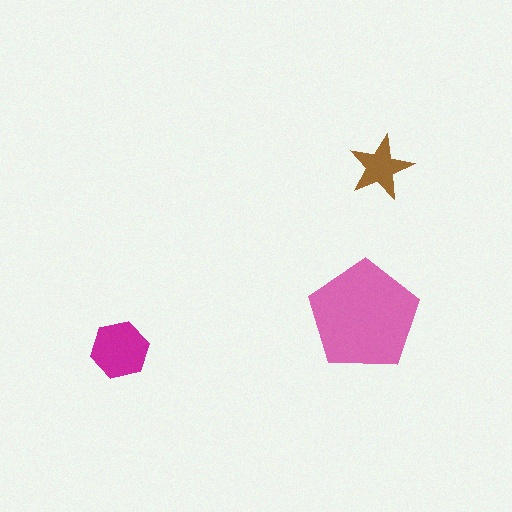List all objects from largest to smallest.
The pink pentagon, the magenta hexagon, the brown star.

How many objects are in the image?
There are 3 objects in the image.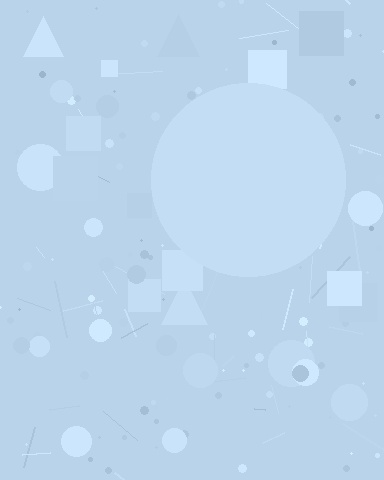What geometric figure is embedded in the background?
A circle is embedded in the background.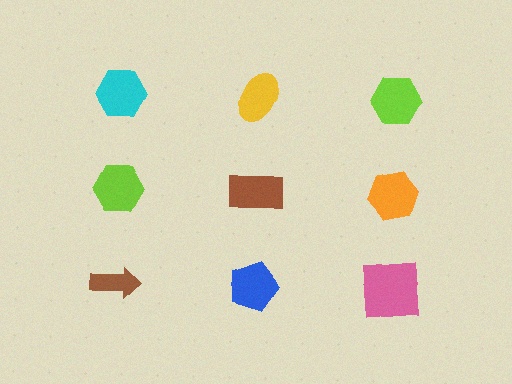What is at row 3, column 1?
A brown arrow.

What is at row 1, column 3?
A lime hexagon.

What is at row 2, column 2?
A brown rectangle.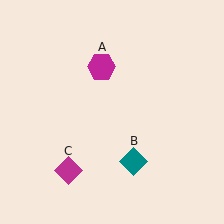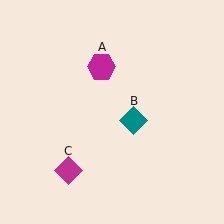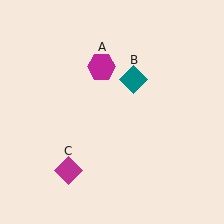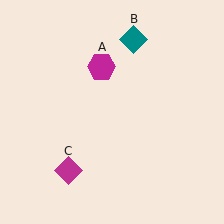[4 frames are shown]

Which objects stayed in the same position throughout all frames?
Magenta hexagon (object A) and magenta diamond (object C) remained stationary.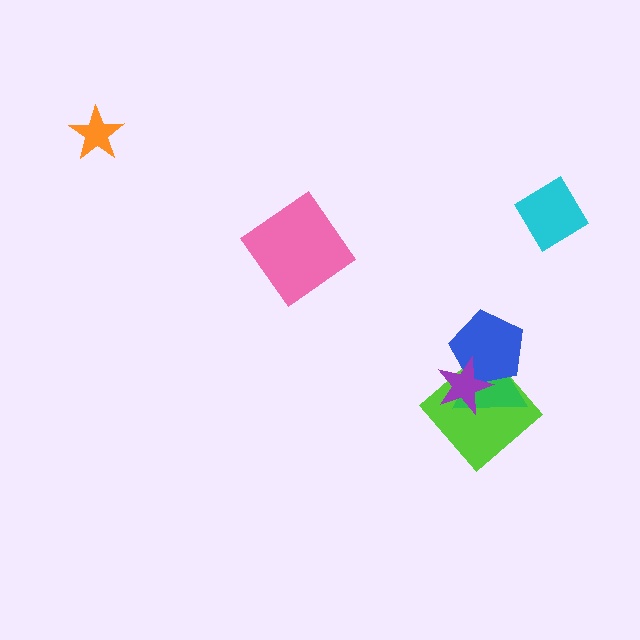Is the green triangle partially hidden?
Yes, it is partially covered by another shape.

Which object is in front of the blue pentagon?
The purple star is in front of the blue pentagon.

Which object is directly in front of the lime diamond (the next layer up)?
The green triangle is directly in front of the lime diamond.